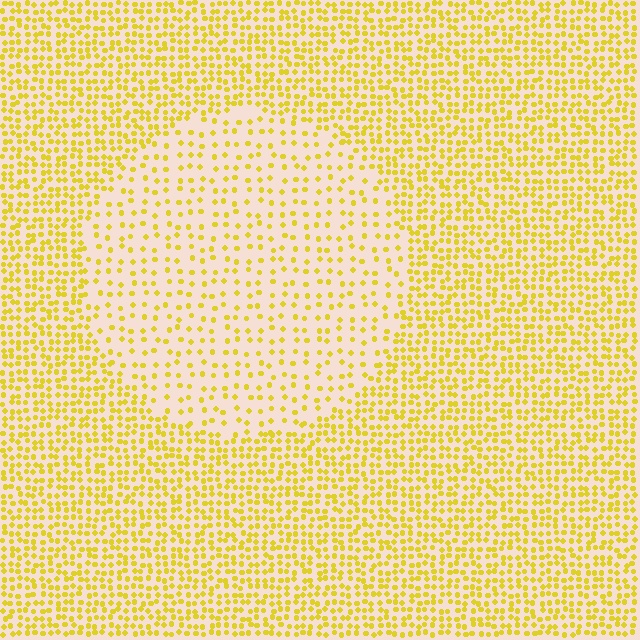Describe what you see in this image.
The image contains small yellow elements arranged at two different densities. A circle-shaped region is visible where the elements are less densely packed than the surrounding area.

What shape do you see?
I see a circle.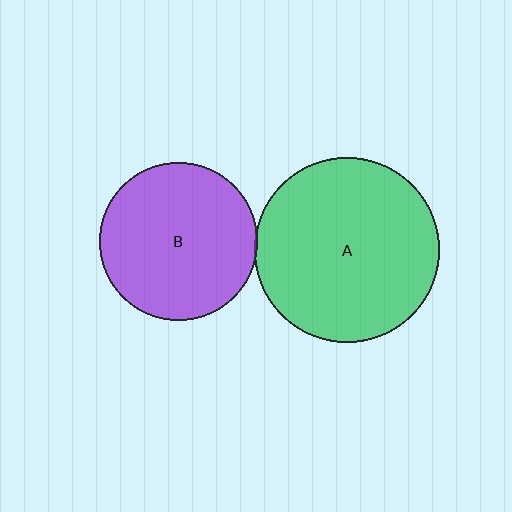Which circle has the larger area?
Circle A (green).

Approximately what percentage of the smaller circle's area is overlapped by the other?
Approximately 5%.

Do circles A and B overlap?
Yes.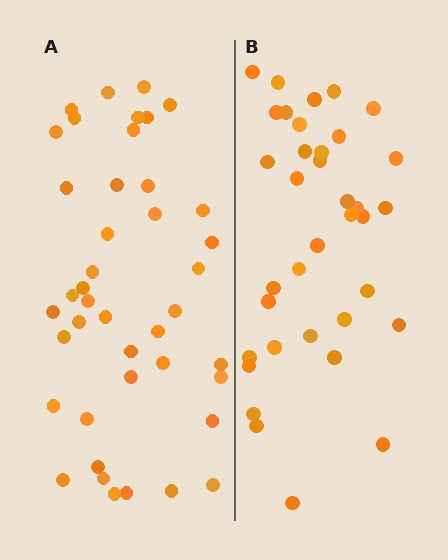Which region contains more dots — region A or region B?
Region A (the left region) has more dots.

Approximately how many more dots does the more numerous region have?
Region A has about 6 more dots than region B.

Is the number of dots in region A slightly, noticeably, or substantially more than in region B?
Region A has only slightly more — the two regions are fairly close. The ratio is roughly 1.2 to 1.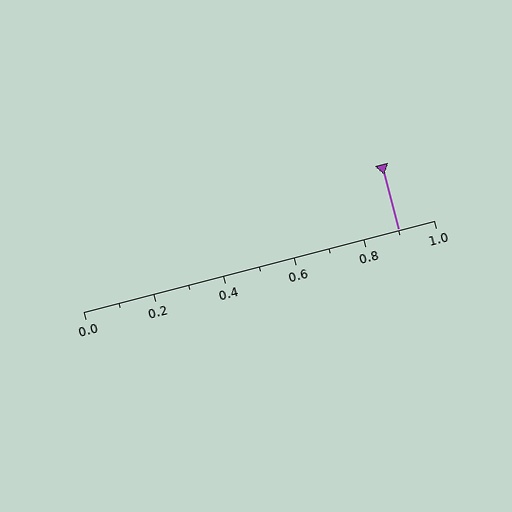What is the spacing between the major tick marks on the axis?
The major ticks are spaced 0.2 apart.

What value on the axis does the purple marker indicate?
The marker indicates approximately 0.9.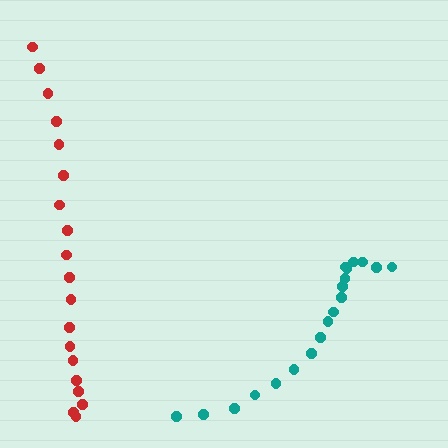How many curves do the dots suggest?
There are 2 distinct paths.